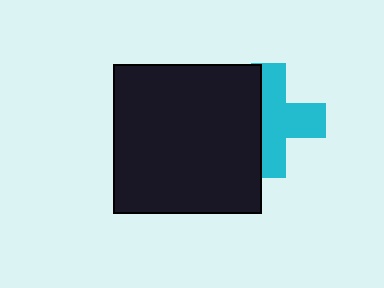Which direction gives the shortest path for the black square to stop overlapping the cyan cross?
Moving left gives the shortest separation.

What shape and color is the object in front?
The object in front is a black square.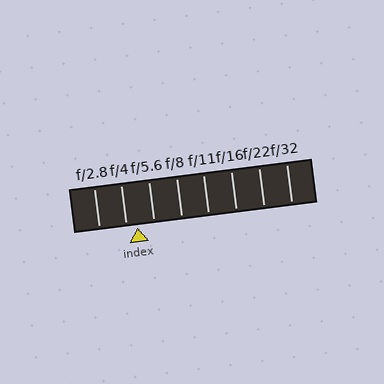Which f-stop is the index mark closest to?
The index mark is closest to f/4.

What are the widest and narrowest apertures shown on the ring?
The widest aperture shown is f/2.8 and the narrowest is f/32.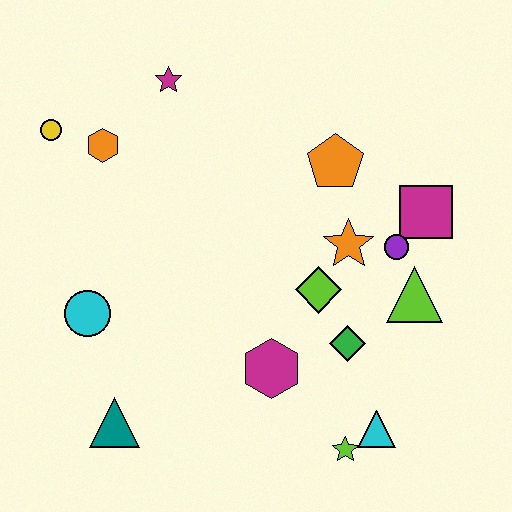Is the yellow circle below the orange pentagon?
No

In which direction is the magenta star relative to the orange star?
The magenta star is to the left of the orange star.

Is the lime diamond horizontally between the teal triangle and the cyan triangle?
Yes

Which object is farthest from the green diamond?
The yellow circle is farthest from the green diamond.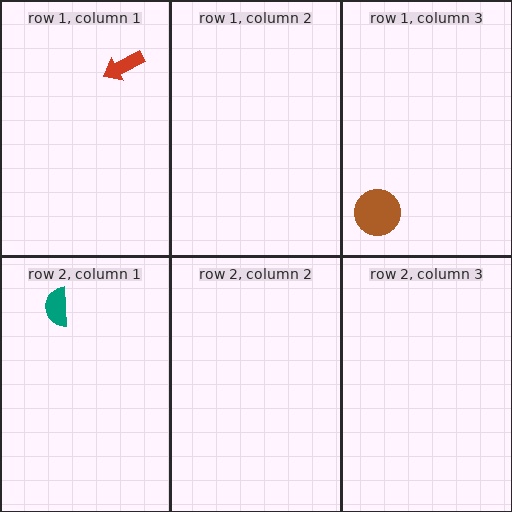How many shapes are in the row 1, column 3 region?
1.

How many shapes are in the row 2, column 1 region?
1.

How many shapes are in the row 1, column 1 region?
1.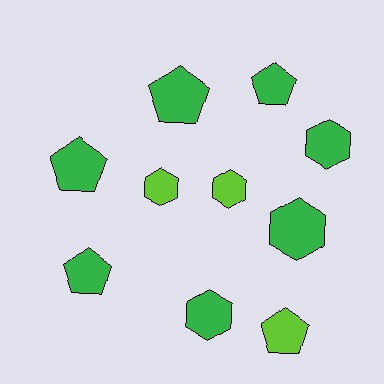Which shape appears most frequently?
Pentagon, with 5 objects.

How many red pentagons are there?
There are no red pentagons.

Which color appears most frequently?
Green, with 7 objects.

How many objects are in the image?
There are 10 objects.